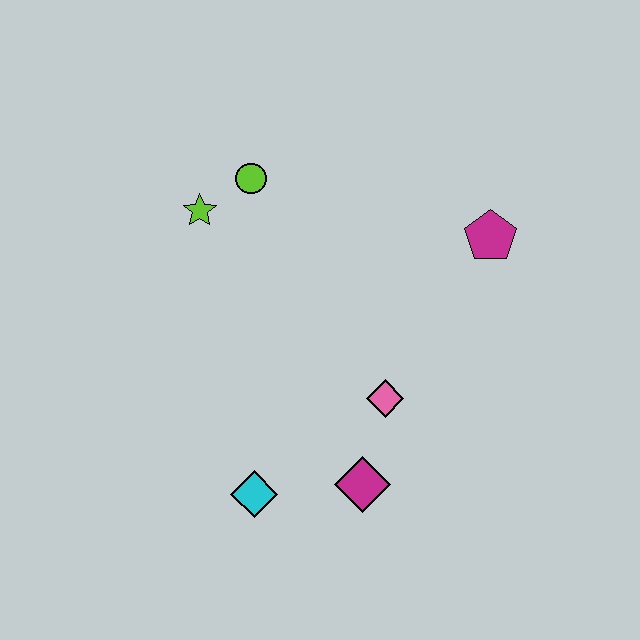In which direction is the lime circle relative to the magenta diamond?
The lime circle is above the magenta diamond.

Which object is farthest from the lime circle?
The magenta diamond is farthest from the lime circle.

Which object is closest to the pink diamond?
The magenta diamond is closest to the pink diamond.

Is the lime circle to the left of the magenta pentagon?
Yes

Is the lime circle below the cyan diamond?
No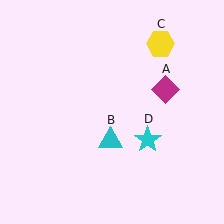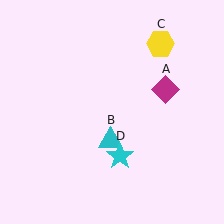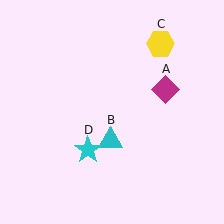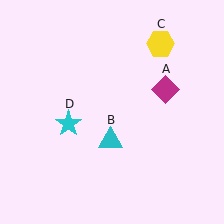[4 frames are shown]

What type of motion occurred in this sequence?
The cyan star (object D) rotated clockwise around the center of the scene.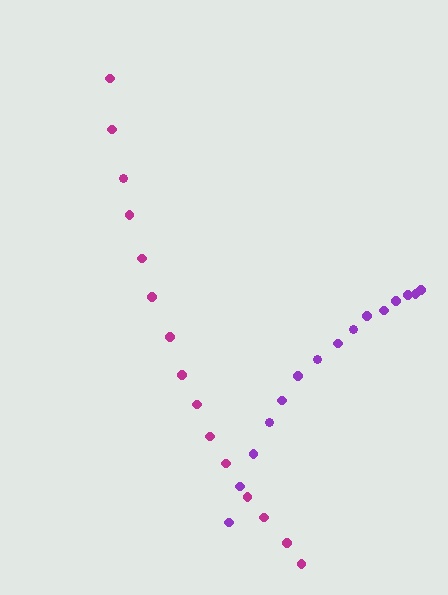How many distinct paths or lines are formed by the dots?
There are 2 distinct paths.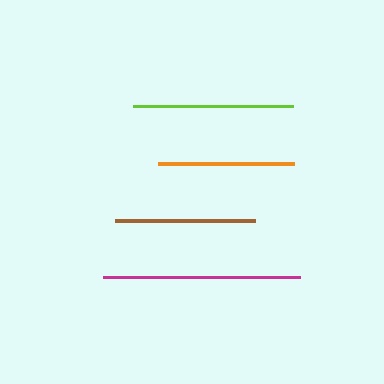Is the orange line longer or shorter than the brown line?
The brown line is longer than the orange line.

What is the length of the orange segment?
The orange segment is approximately 137 pixels long.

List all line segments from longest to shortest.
From longest to shortest: magenta, lime, brown, orange.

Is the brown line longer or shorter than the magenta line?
The magenta line is longer than the brown line.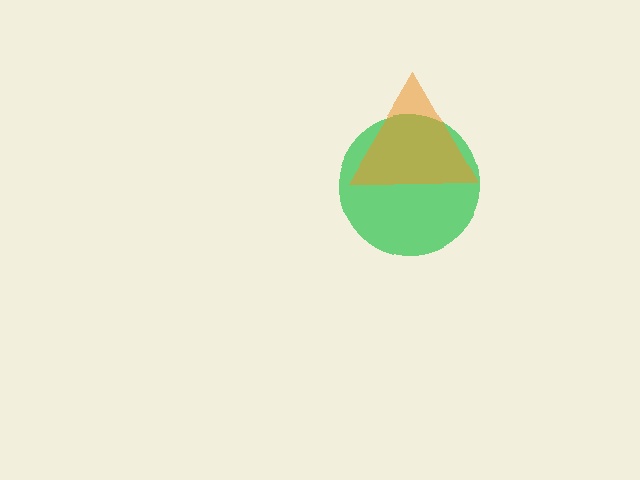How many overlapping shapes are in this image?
There are 2 overlapping shapes in the image.